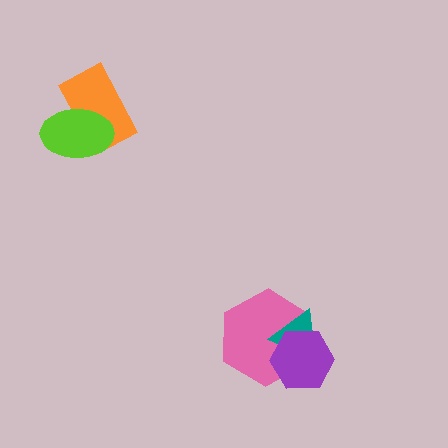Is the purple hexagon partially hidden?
No, no other shape covers it.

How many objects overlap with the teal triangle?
2 objects overlap with the teal triangle.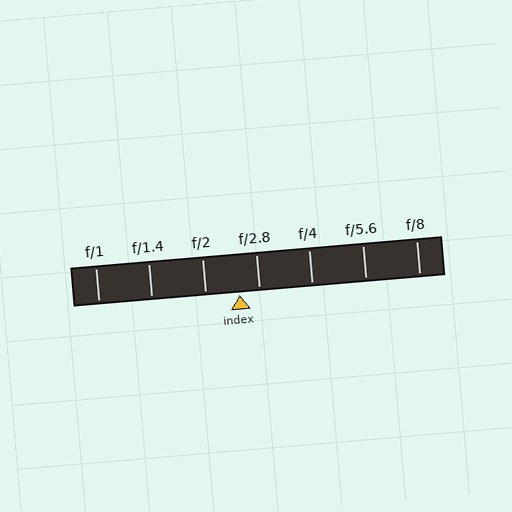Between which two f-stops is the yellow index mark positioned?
The index mark is between f/2 and f/2.8.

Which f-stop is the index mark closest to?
The index mark is closest to f/2.8.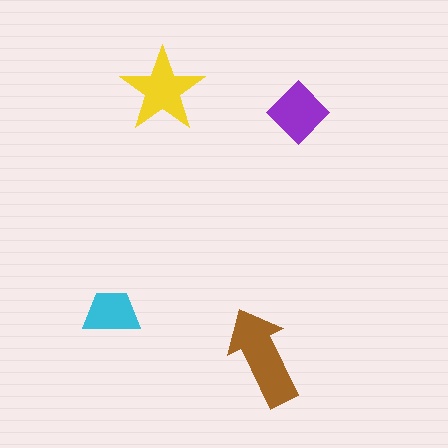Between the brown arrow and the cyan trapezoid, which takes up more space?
The brown arrow.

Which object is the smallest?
The cyan trapezoid.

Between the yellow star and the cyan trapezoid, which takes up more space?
The yellow star.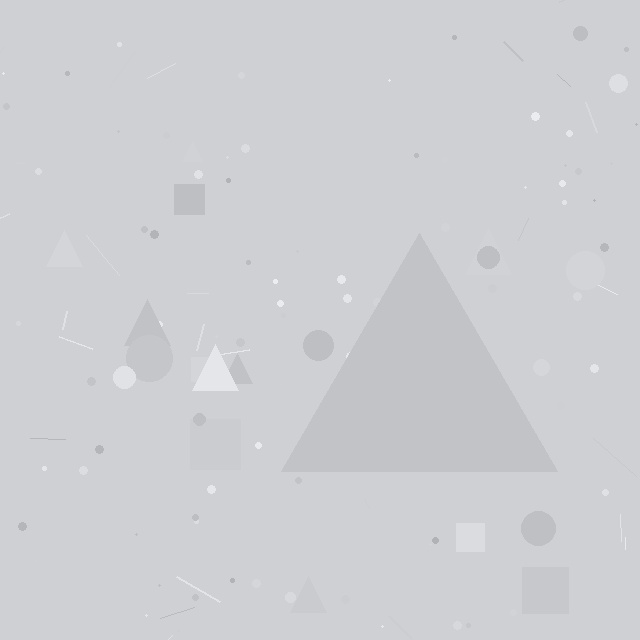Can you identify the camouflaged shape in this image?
The camouflaged shape is a triangle.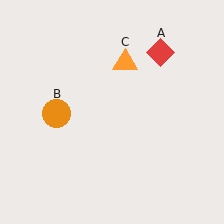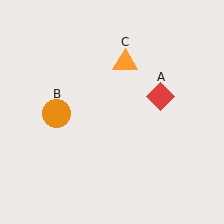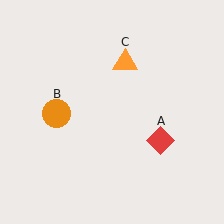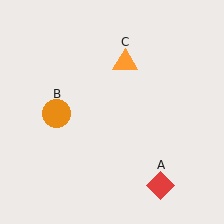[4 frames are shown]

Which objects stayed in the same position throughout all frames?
Orange circle (object B) and orange triangle (object C) remained stationary.